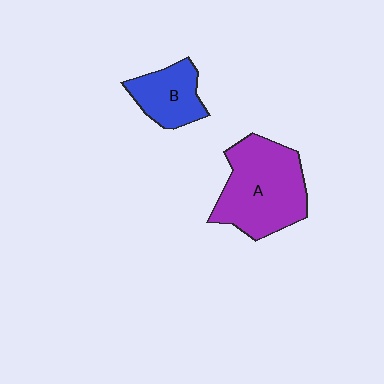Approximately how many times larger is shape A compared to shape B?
Approximately 1.9 times.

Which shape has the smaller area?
Shape B (blue).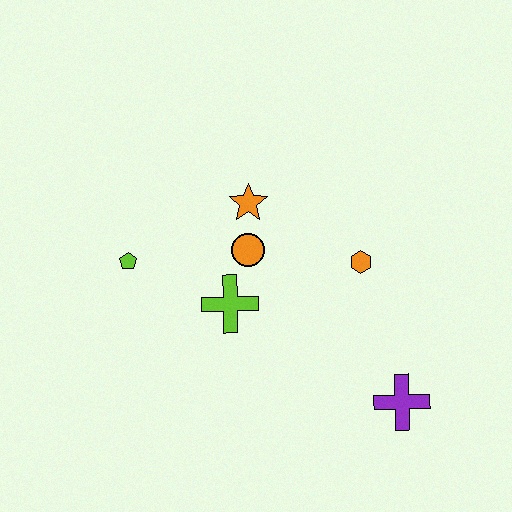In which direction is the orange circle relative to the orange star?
The orange circle is below the orange star.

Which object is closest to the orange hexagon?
The orange circle is closest to the orange hexagon.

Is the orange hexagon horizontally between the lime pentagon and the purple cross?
Yes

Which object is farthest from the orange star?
The purple cross is farthest from the orange star.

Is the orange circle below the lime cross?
No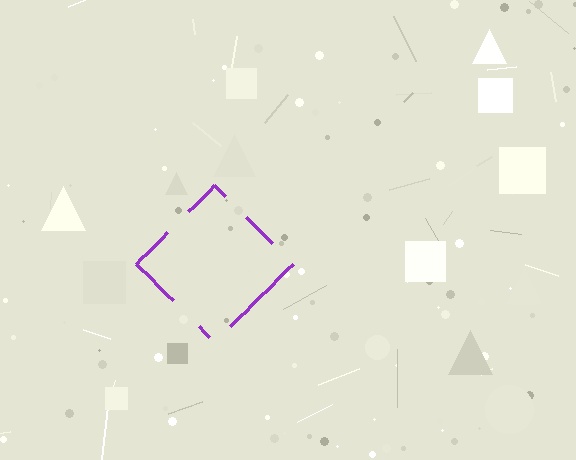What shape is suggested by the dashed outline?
The dashed outline suggests a diamond.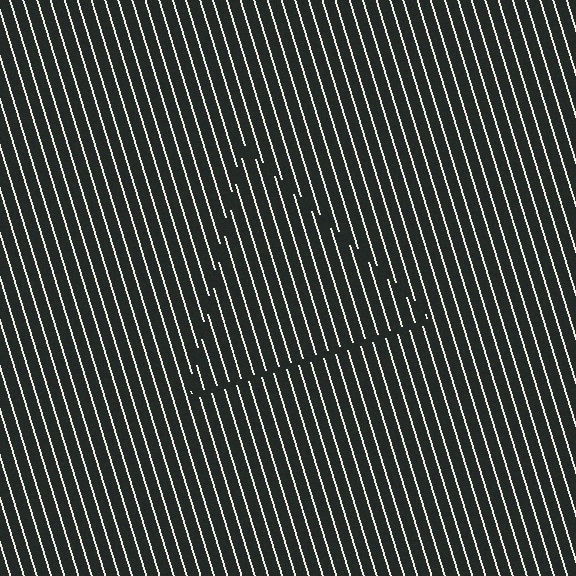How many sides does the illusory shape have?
3 sides — the line-ends trace a triangle.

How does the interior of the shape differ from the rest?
The interior of the shape contains the same grating, shifted by half a period — the contour is defined by the phase discontinuity where line-ends from the inner and outer gratings abut.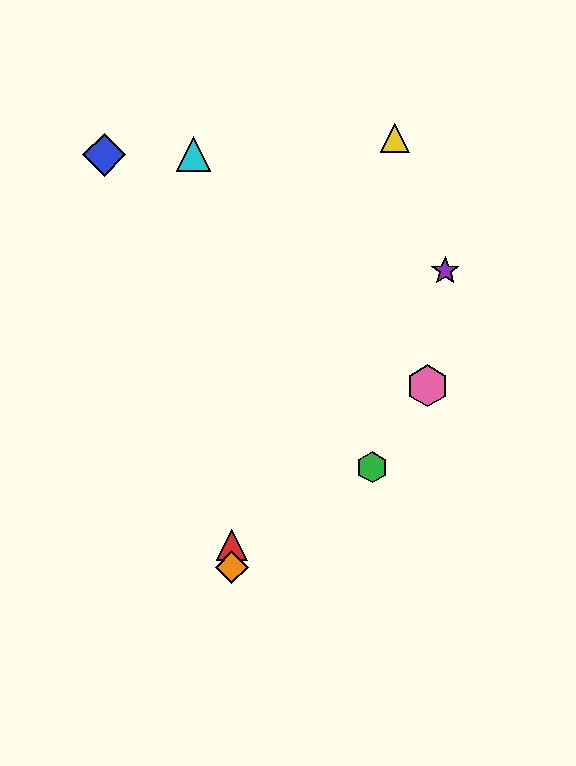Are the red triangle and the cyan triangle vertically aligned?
No, the red triangle is at x≈232 and the cyan triangle is at x≈193.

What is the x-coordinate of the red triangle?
The red triangle is at x≈232.